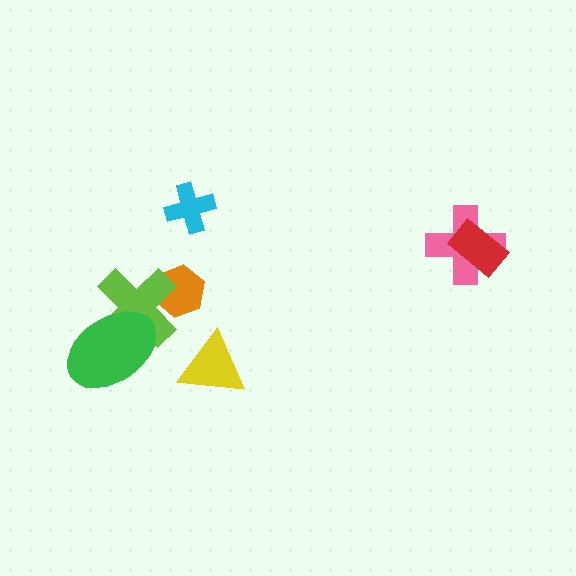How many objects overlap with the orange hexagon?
1 object overlaps with the orange hexagon.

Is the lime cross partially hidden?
Yes, it is partially covered by another shape.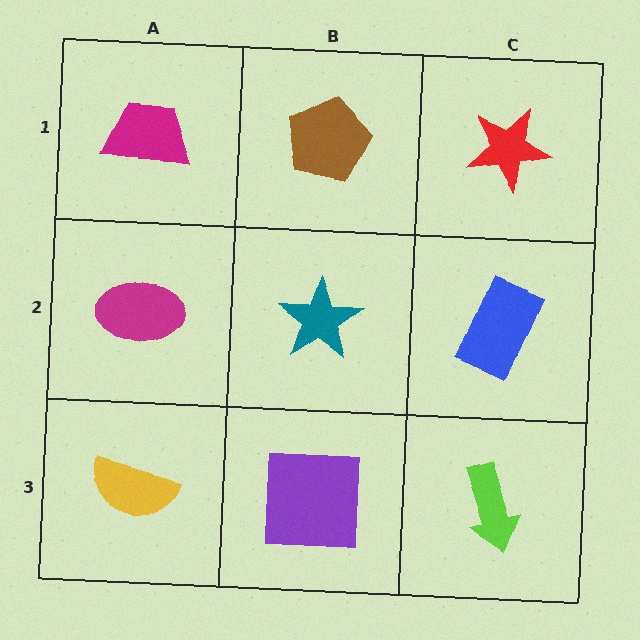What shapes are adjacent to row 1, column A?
A magenta ellipse (row 2, column A), a brown pentagon (row 1, column B).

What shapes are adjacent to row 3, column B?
A teal star (row 2, column B), a yellow semicircle (row 3, column A), a lime arrow (row 3, column C).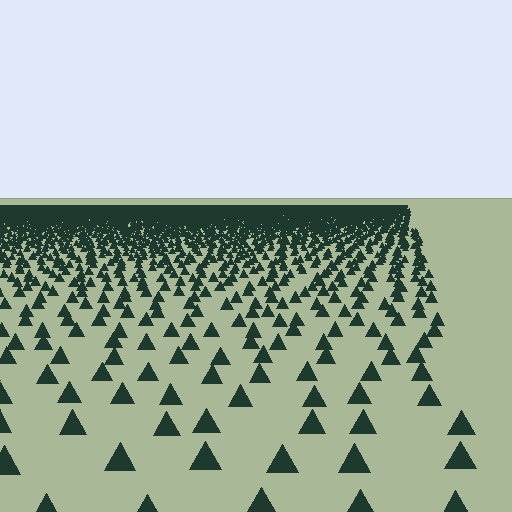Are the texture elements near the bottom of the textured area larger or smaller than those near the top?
Larger. Near the bottom, elements are closer to the viewer and appear at a bigger on-screen size.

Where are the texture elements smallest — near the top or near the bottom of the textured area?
Near the top.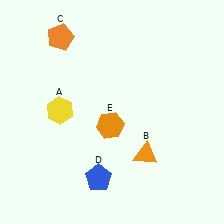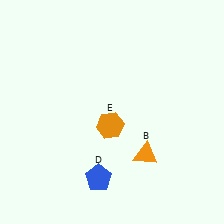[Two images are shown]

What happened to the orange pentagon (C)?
The orange pentagon (C) was removed in Image 2. It was in the top-left area of Image 1.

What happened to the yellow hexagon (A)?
The yellow hexagon (A) was removed in Image 2. It was in the top-left area of Image 1.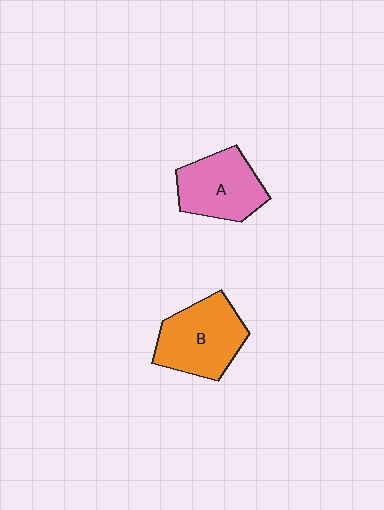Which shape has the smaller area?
Shape A (pink).